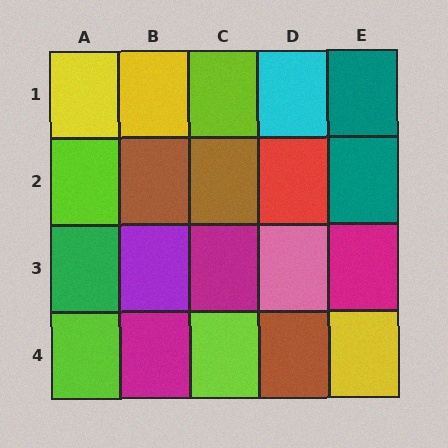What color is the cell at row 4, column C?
Lime.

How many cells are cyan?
1 cell is cyan.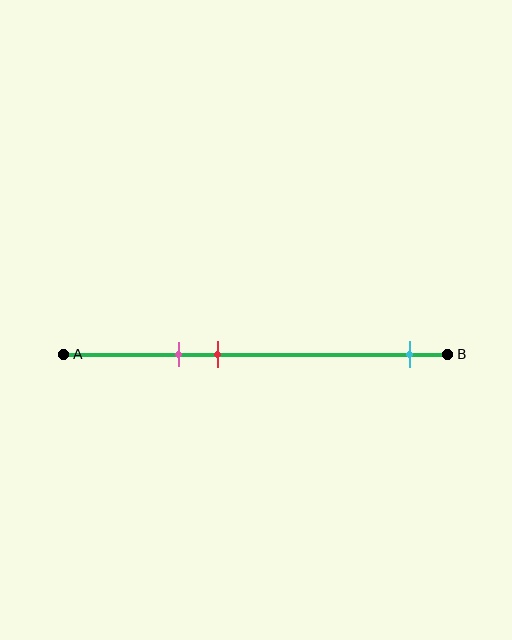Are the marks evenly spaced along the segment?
No, the marks are not evenly spaced.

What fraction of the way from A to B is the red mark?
The red mark is approximately 40% (0.4) of the way from A to B.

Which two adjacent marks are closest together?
The pink and red marks are the closest adjacent pair.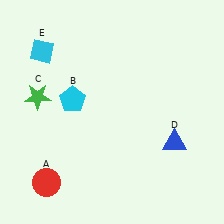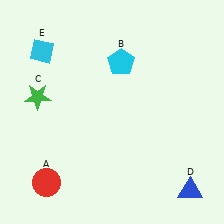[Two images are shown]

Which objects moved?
The objects that moved are: the cyan pentagon (B), the blue triangle (D).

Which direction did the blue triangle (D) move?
The blue triangle (D) moved down.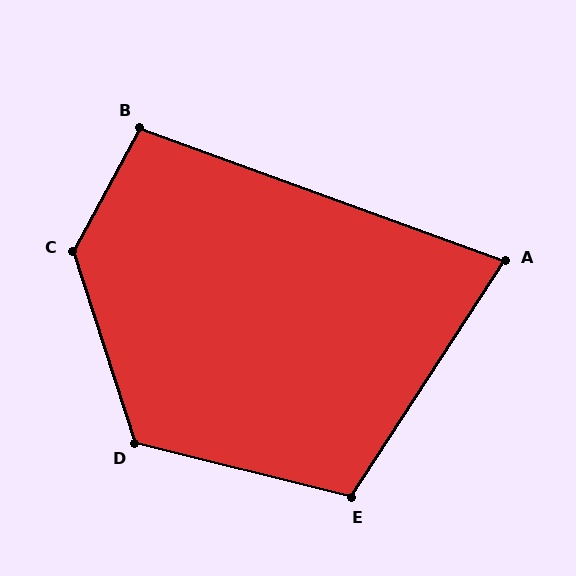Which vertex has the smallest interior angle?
A, at approximately 77 degrees.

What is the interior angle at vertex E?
Approximately 109 degrees (obtuse).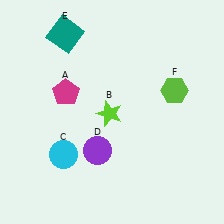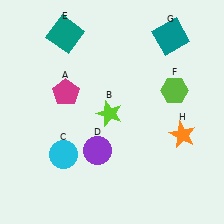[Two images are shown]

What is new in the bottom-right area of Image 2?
An orange star (H) was added in the bottom-right area of Image 2.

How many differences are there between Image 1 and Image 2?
There are 2 differences between the two images.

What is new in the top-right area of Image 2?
A teal square (G) was added in the top-right area of Image 2.